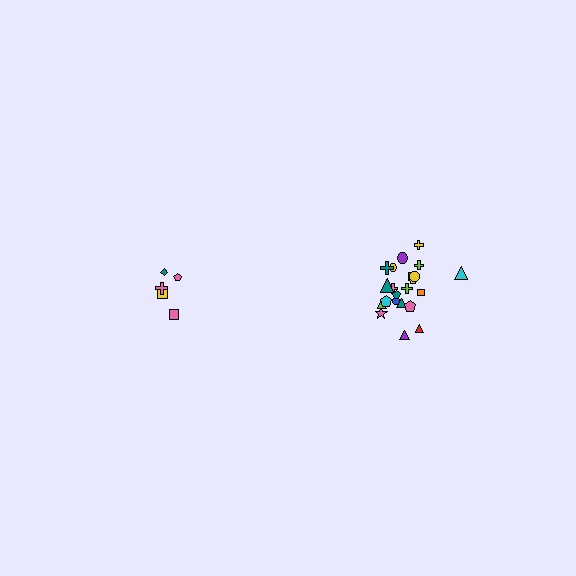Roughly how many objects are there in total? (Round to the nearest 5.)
Roughly 25 objects in total.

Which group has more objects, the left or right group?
The right group.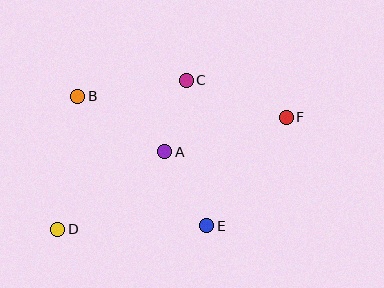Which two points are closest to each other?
Points A and C are closest to each other.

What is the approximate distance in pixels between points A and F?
The distance between A and F is approximately 126 pixels.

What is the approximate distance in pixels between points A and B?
The distance between A and B is approximately 103 pixels.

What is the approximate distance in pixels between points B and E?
The distance between B and E is approximately 183 pixels.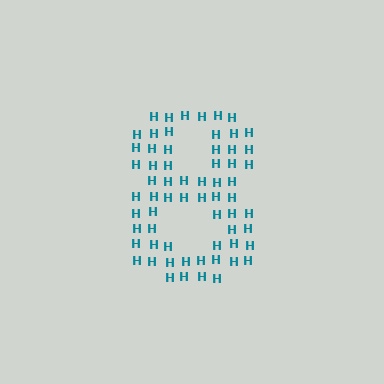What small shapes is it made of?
It is made of small letter H's.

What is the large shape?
The large shape is the digit 8.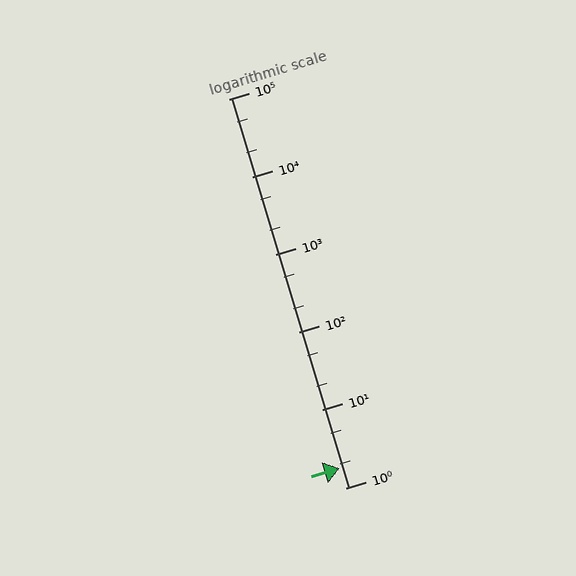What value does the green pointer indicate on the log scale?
The pointer indicates approximately 1.8.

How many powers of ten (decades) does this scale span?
The scale spans 5 decades, from 1 to 100000.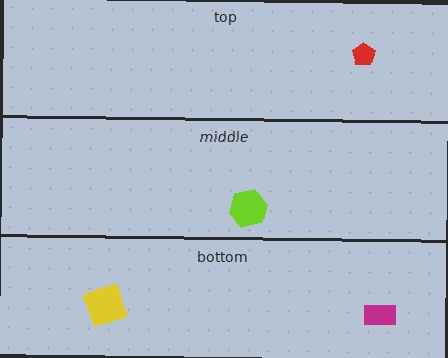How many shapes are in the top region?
1.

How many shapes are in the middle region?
1.